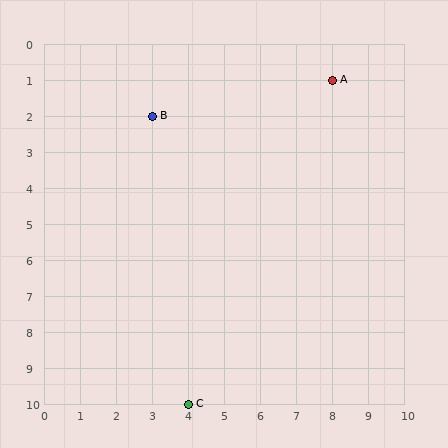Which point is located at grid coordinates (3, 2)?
Point B is at (3, 2).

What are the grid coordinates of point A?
Point A is at grid coordinates (8, 1).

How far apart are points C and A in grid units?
Points C and A are 4 columns and 9 rows apart (about 9.8 grid units diagonally).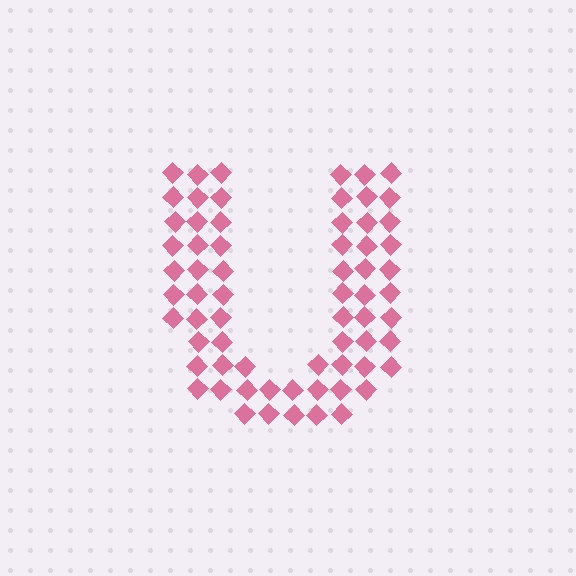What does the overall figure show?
The overall figure shows the letter U.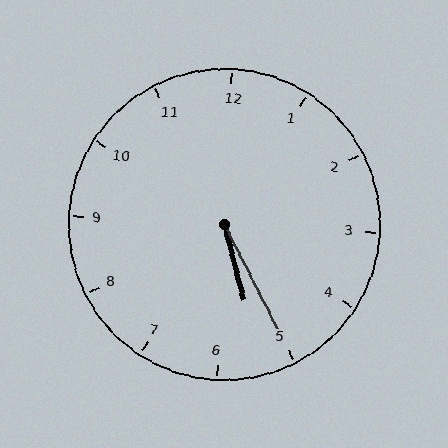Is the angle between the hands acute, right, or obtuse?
It is acute.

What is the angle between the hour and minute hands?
Approximately 12 degrees.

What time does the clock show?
5:25.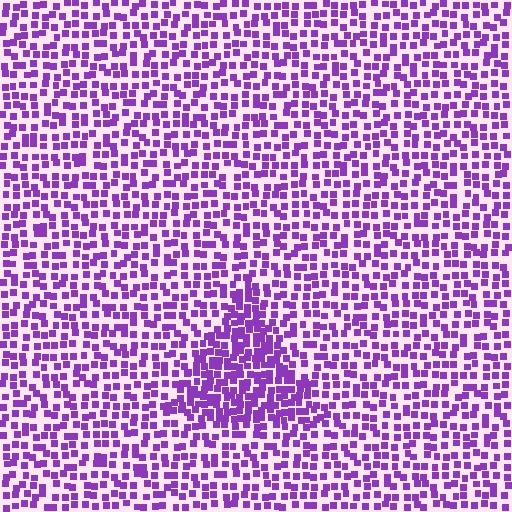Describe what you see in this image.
The image contains small purple elements arranged at two different densities. A triangle-shaped region is visible where the elements are more densely packed than the surrounding area.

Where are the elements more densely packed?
The elements are more densely packed inside the triangle boundary.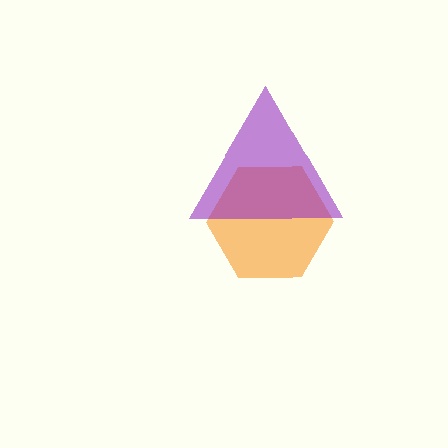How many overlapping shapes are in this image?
There are 2 overlapping shapes in the image.